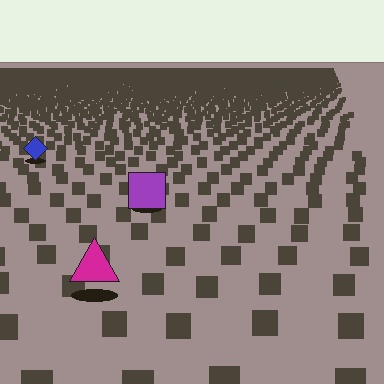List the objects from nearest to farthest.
From nearest to farthest: the magenta triangle, the purple square, the blue diamond.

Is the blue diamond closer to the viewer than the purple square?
No. The purple square is closer — you can tell from the texture gradient: the ground texture is coarser near it.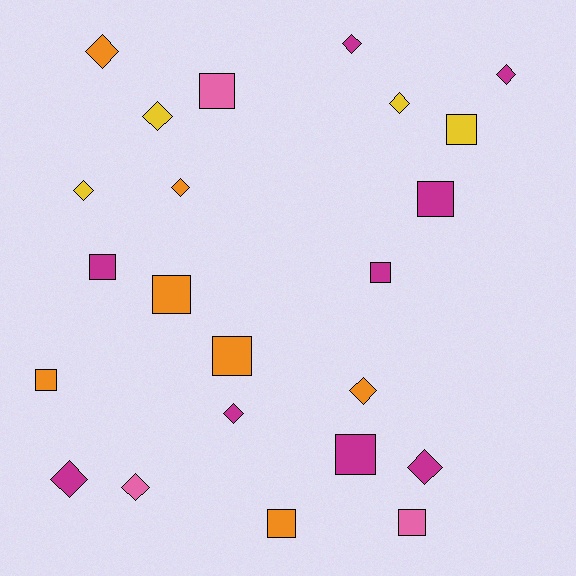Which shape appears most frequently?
Diamond, with 12 objects.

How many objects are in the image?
There are 23 objects.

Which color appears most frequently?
Magenta, with 9 objects.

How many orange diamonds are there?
There are 3 orange diamonds.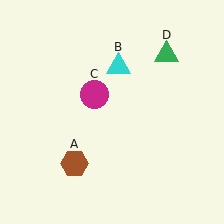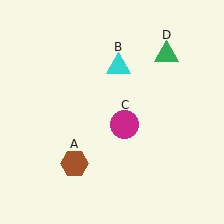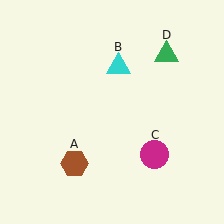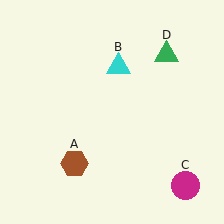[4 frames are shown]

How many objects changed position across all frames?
1 object changed position: magenta circle (object C).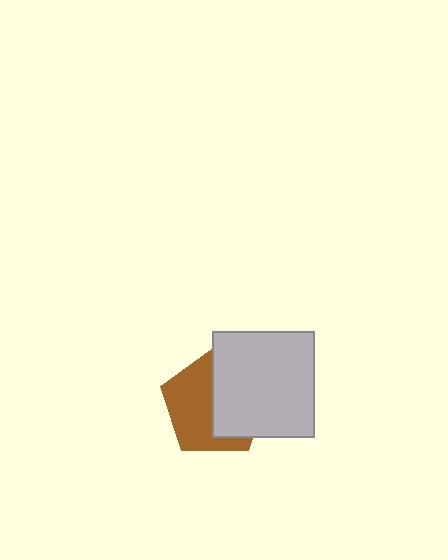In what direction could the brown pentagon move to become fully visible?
The brown pentagon could move left. That would shift it out from behind the light gray rectangle entirely.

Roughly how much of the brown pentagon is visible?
About half of it is visible (roughly 52%).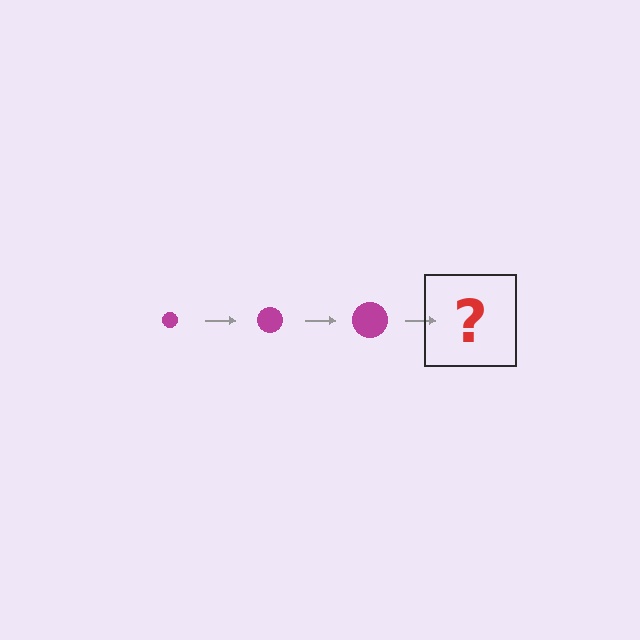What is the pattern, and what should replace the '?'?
The pattern is that the circle gets progressively larger each step. The '?' should be a magenta circle, larger than the previous one.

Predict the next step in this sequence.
The next step is a magenta circle, larger than the previous one.